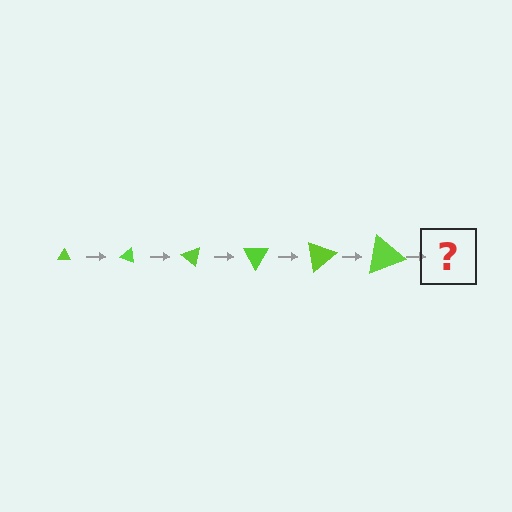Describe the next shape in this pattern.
It should be a triangle, larger than the previous one and rotated 120 degrees from the start.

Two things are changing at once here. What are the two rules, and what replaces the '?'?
The two rules are that the triangle grows larger each step and it rotates 20 degrees each step. The '?' should be a triangle, larger than the previous one and rotated 120 degrees from the start.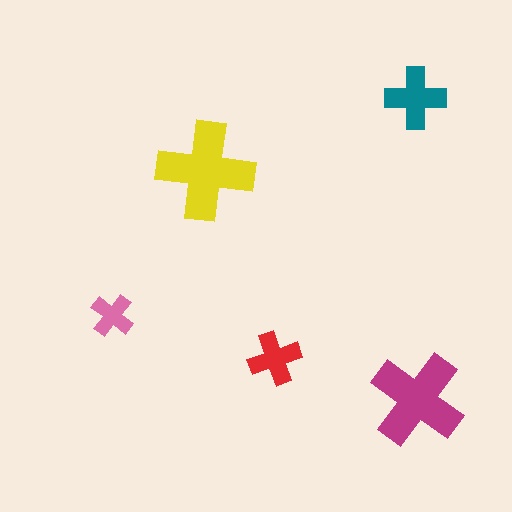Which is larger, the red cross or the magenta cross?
The magenta one.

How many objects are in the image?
There are 5 objects in the image.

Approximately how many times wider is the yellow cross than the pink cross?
About 2 times wider.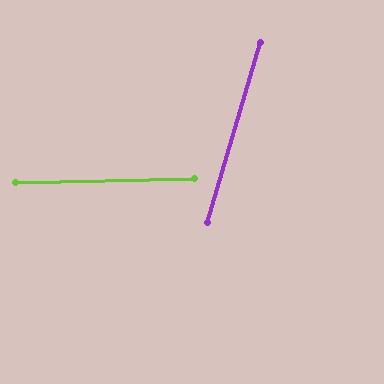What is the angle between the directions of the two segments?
Approximately 72 degrees.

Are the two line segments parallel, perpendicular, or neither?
Neither parallel nor perpendicular — they differ by about 72°.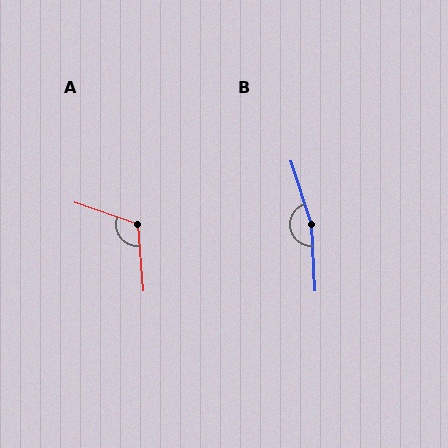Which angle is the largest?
B, at approximately 165 degrees.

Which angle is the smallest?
A, at approximately 113 degrees.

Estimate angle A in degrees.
Approximately 113 degrees.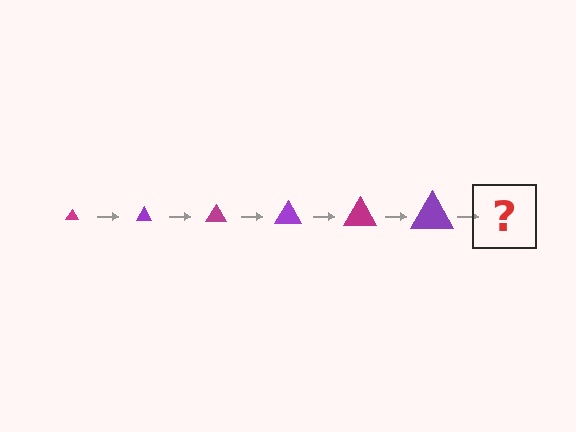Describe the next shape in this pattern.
It should be a magenta triangle, larger than the previous one.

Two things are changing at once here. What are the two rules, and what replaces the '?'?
The two rules are that the triangle grows larger each step and the color cycles through magenta and purple. The '?' should be a magenta triangle, larger than the previous one.